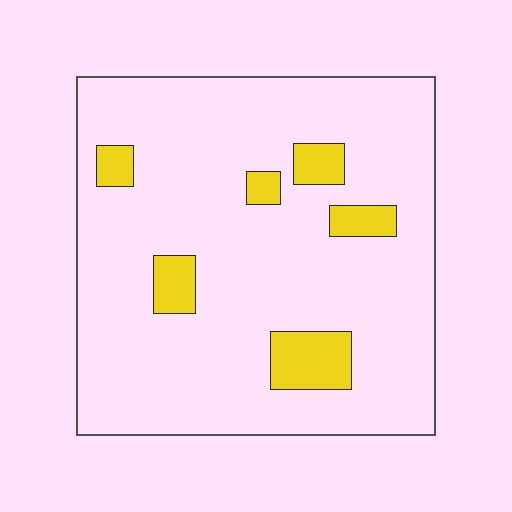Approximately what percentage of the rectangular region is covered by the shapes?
Approximately 10%.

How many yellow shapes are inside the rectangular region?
6.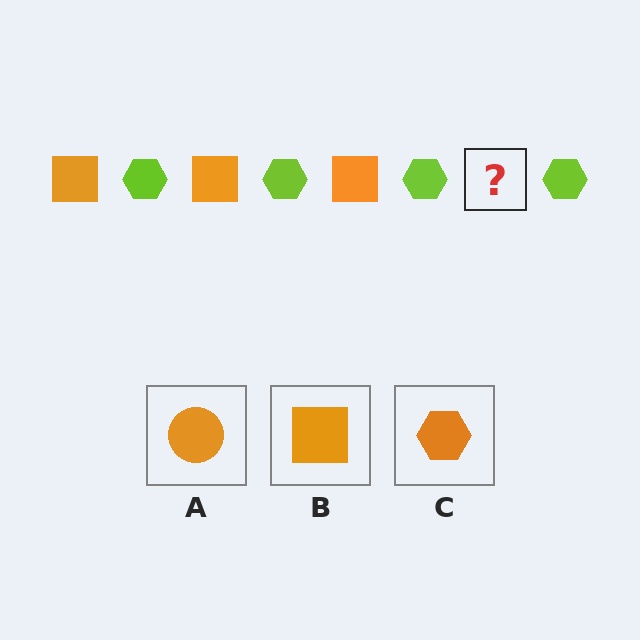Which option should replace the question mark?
Option B.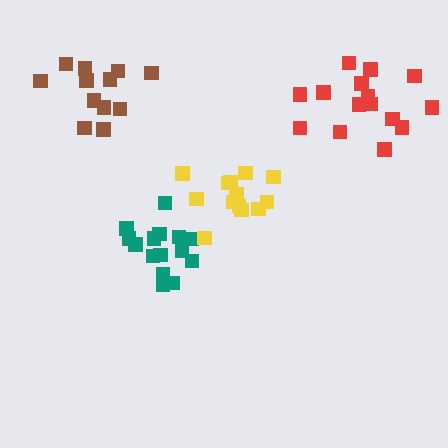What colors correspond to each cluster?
The clusters are colored: teal, brown, red, yellow.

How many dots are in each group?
Group 1: 15 dots, Group 2: 12 dots, Group 3: 15 dots, Group 4: 13 dots (55 total).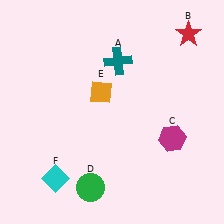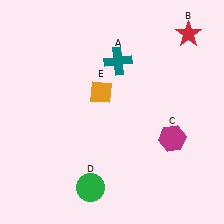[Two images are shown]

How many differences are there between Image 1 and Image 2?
There is 1 difference between the two images.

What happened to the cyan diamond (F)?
The cyan diamond (F) was removed in Image 2. It was in the bottom-left area of Image 1.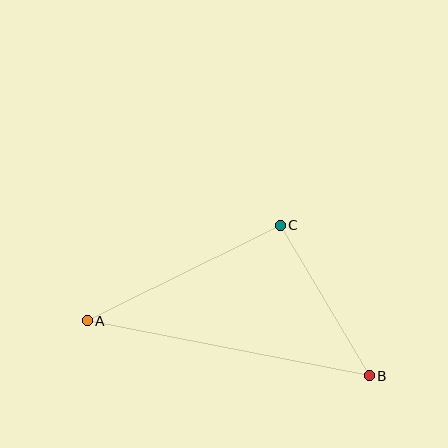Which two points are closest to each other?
Points B and C are closest to each other.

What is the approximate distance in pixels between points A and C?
The distance between A and C is approximately 215 pixels.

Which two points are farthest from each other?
Points A and B are farthest from each other.